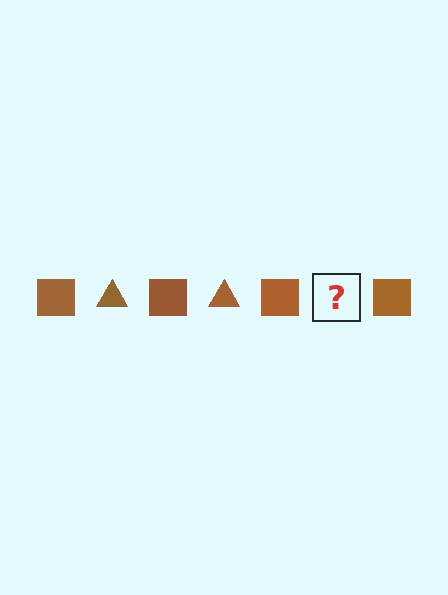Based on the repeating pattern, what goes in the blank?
The blank should be a brown triangle.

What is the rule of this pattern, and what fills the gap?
The rule is that the pattern cycles through square, triangle shapes in brown. The gap should be filled with a brown triangle.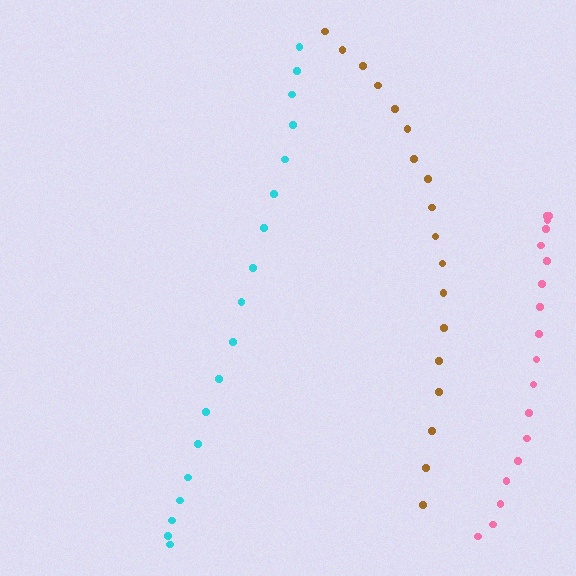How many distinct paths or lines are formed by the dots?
There are 3 distinct paths.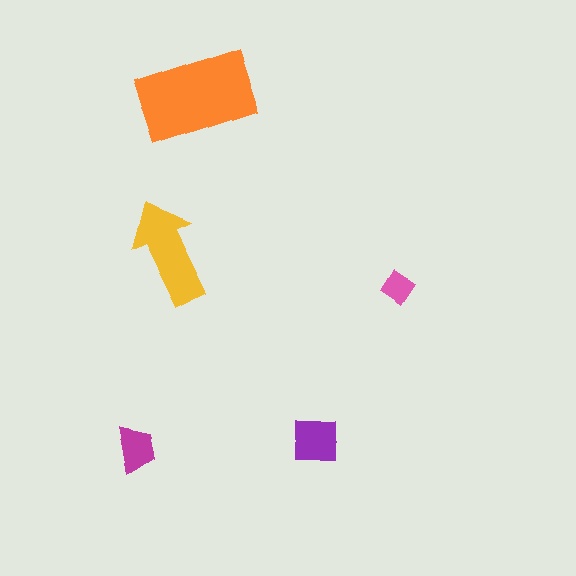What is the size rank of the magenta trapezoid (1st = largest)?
4th.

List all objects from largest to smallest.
The orange rectangle, the yellow arrow, the purple square, the magenta trapezoid, the pink diamond.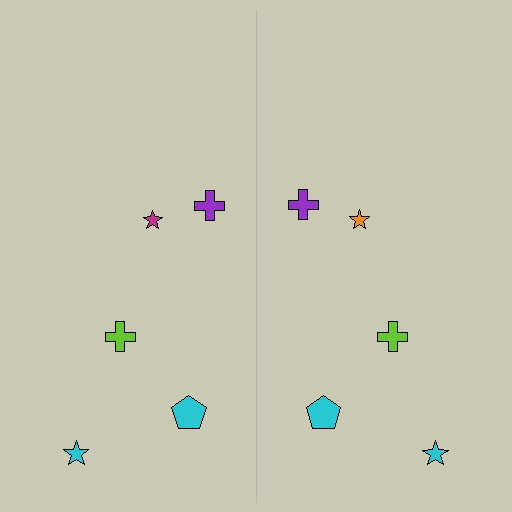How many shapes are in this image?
There are 10 shapes in this image.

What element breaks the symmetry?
The orange star on the right side breaks the symmetry — its mirror counterpart is magenta.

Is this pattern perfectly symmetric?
No, the pattern is not perfectly symmetric. The orange star on the right side breaks the symmetry — its mirror counterpart is magenta.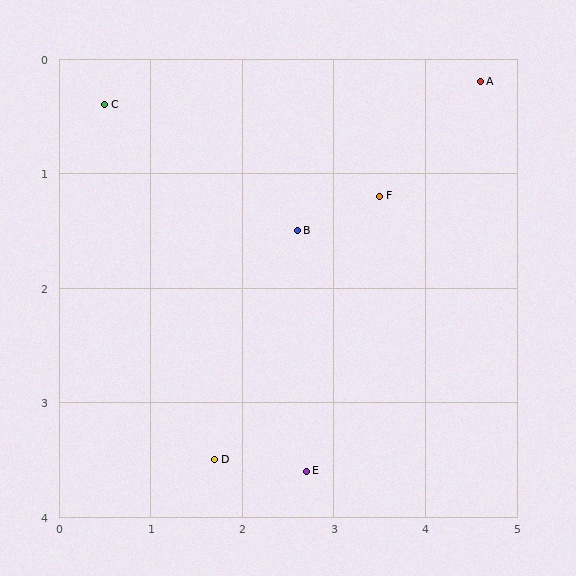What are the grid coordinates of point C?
Point C is at approximately (0.5, 0.4).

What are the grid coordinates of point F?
Point F is at approximately (3.5, 1.2).